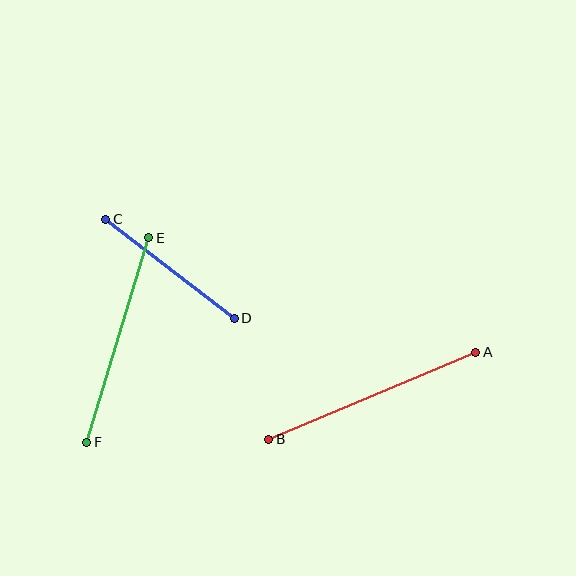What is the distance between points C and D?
The distance is approximately 162 pixels.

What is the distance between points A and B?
The distance is approximately 224 pixels.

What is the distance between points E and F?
The distance is approximately 214 pixels.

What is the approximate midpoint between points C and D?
The midpoint is at approximately (170, 269) pixels.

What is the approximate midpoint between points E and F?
The midpoint is at approximately (118, 340) pixels.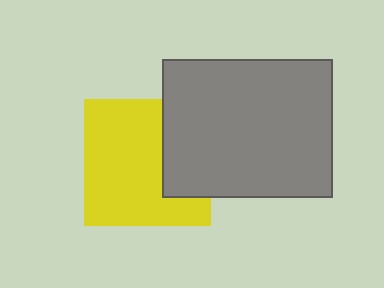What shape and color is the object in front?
The object in front is a gray rectangle.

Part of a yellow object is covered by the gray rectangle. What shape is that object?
It is a square.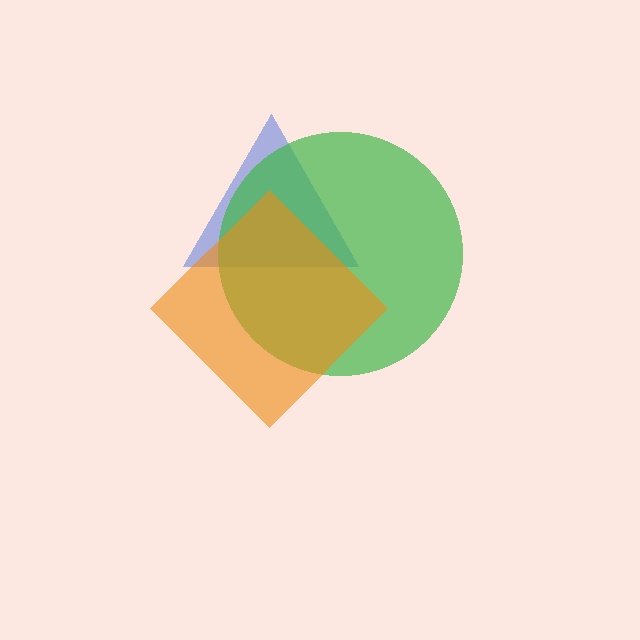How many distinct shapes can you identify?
There are 3 distinct shapes: a blue triangle, a green circle, an orange diamond.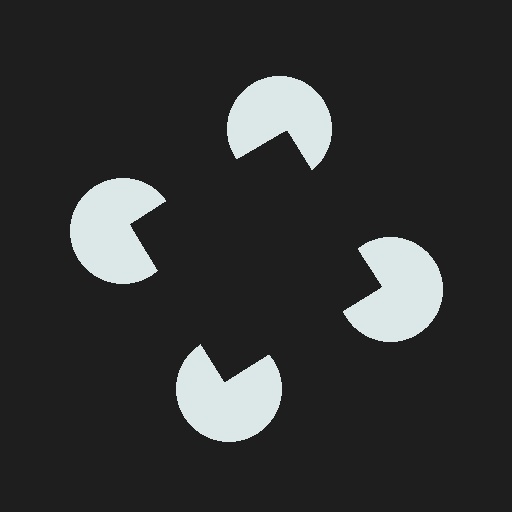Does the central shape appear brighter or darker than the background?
It typically appears slightly darker than the background, even though no actual brightness change is drawn.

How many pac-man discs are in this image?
There are 4 — one at each vertex of the illusory square.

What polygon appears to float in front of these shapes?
An illusory square — its edges are inferred from the aligned wedge cuts in the pac-man discs, not physically drawn.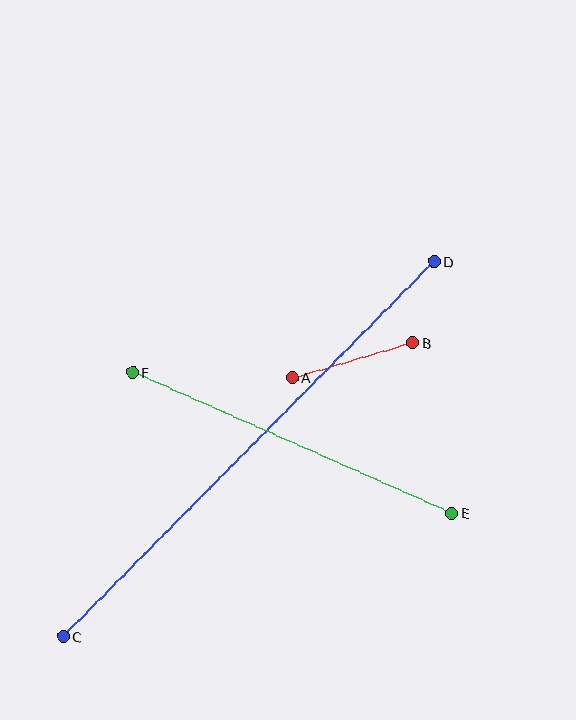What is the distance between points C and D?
The distance is approximately 527 pixels.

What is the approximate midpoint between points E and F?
The midpoint is at approximately (292, 443) pixels.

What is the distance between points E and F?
The distance is approximately 349 pixels.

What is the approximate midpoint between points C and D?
The midpoint is at approximately (248, 449) pixels.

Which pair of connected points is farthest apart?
Points C and D are farthest apart.